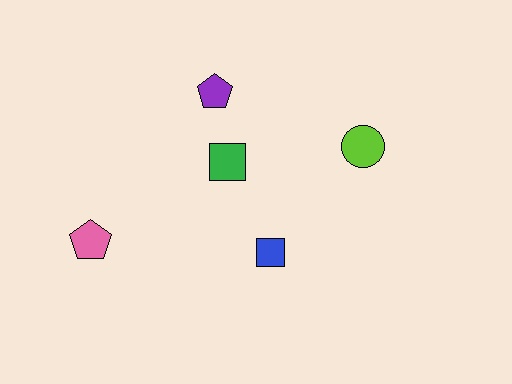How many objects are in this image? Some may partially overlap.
There are 5 objects.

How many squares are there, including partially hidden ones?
There are 2 squares.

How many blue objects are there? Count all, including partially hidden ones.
There is 1 blue object.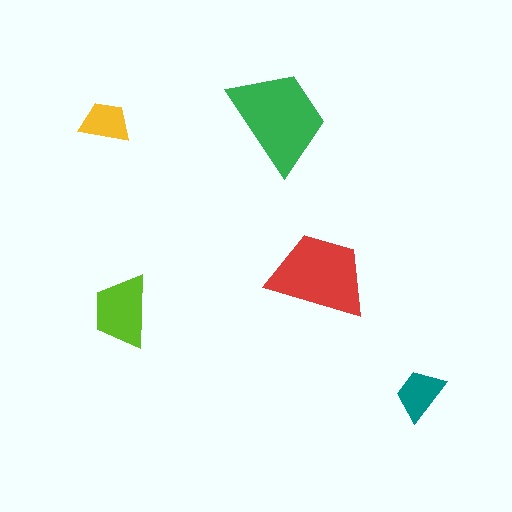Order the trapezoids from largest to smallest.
the green one, the red one, the lime one, the teal one, the yellow one.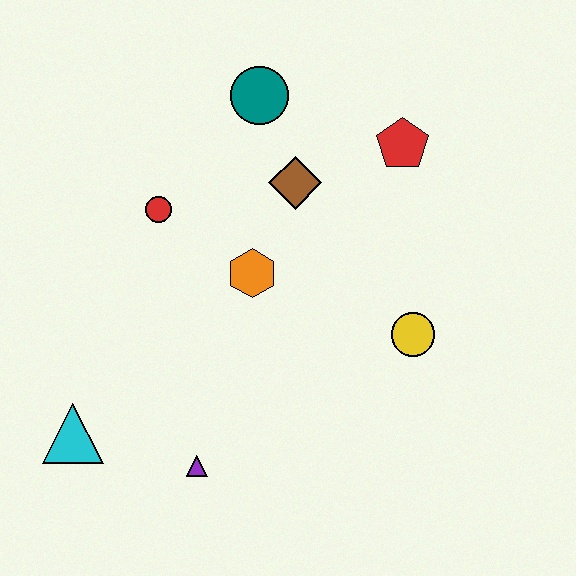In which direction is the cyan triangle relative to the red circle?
The cyan triangle is below the red circle.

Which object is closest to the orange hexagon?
The brown diamond is closest to the orange hexagon.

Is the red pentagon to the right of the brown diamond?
Yes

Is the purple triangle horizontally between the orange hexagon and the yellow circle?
No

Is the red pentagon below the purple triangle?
No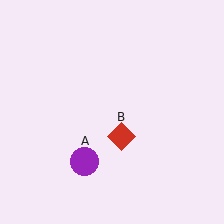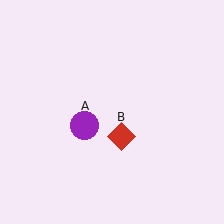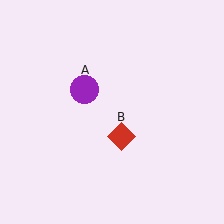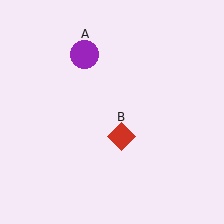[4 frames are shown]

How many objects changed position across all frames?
1 object changed position: purple circle (object A).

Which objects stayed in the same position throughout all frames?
Red diamond (object B) remained stationary.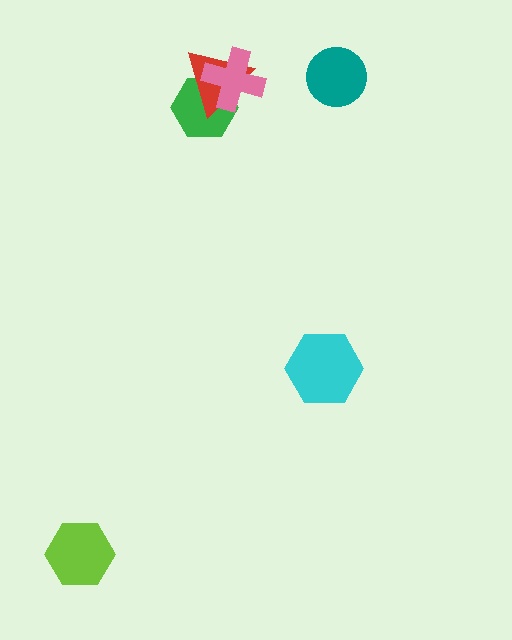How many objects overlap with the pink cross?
2 objects overlap with the pink cross.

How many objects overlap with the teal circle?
0 objects overlap with the teal circle.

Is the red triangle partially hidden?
Yes, it is partially covered by another shape.